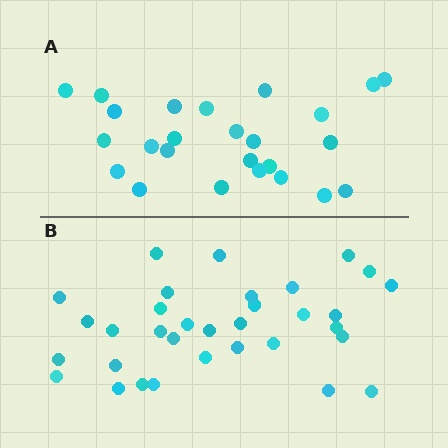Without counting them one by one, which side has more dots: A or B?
Region B (the bottom region) has more dots.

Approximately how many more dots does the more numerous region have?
Region B has roughly 8 or so more dots than region A.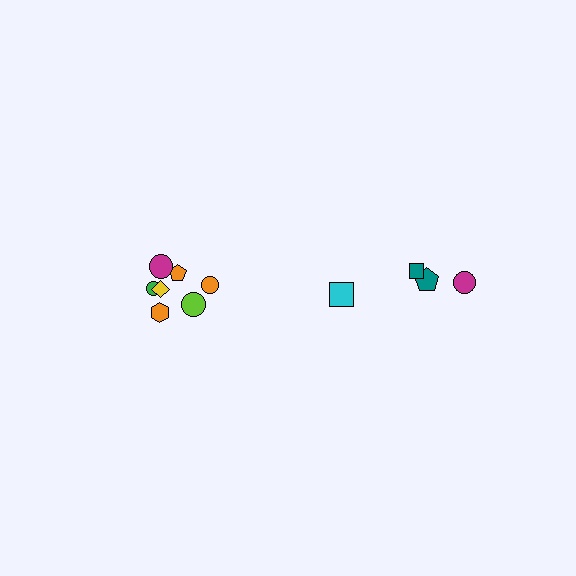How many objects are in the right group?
There are 4 objects.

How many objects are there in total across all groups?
There are 11 objects.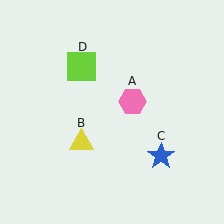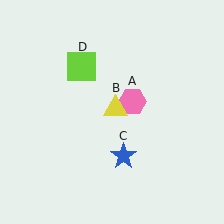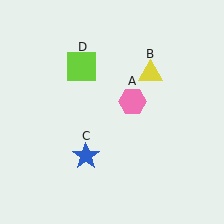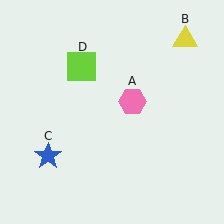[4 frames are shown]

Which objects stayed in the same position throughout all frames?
Pink hexagon (object A) and lime square (object D) remained stationary.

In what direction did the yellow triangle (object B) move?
The yellow triangle (object B) moved up and to the right.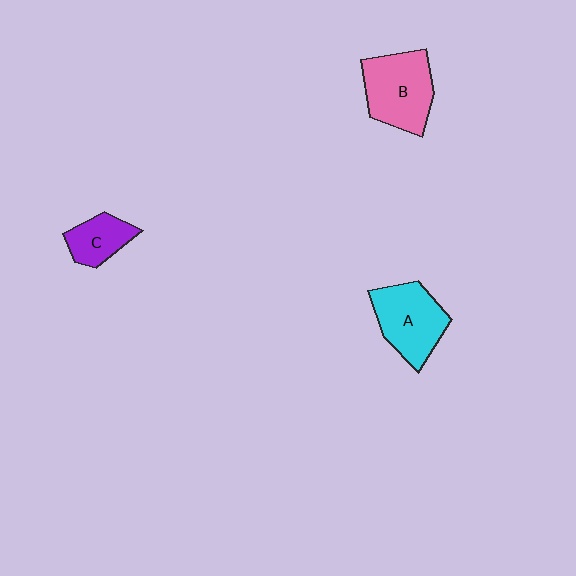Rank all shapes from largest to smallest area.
From largest to smallest: B (pink), A (cyan), C (purple).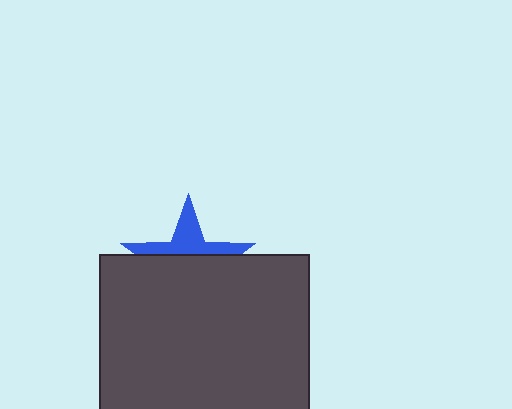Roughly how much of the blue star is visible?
A small part of it is visible (roughly 37%).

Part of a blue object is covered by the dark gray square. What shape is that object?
It is a star.